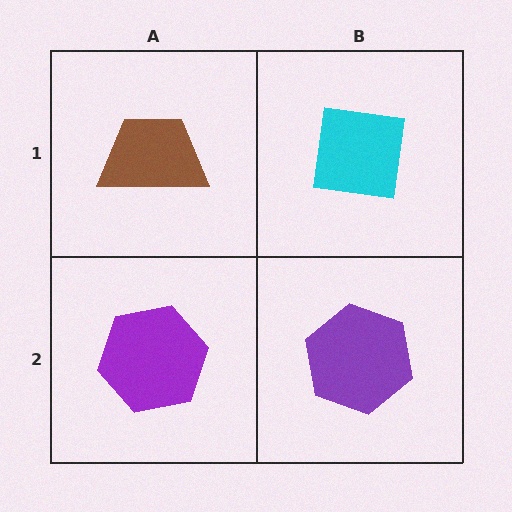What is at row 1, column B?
A cyan square.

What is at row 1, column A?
A brown trapezoid.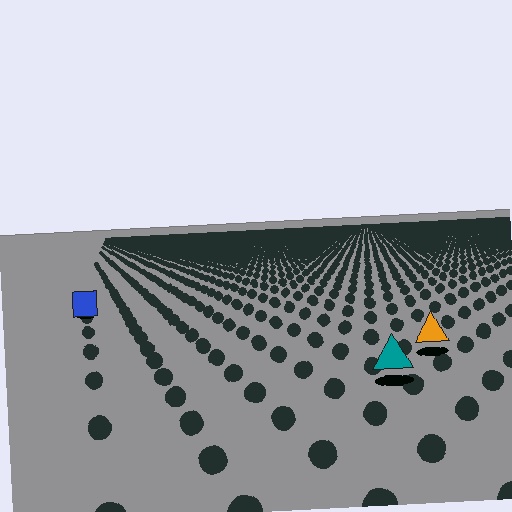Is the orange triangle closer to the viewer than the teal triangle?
No. The teal triangle is closer — you can tell from the texture gradient: the ground texture is coarser near it.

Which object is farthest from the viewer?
The blue square is farthest from the viewer. It appears smaller and the ground texture around it is denser.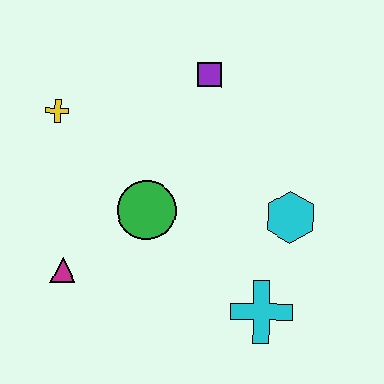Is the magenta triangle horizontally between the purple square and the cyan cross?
No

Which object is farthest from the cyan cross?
The yellow cross is farthest from the cyan cross.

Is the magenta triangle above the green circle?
No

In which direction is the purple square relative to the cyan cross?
The purple square is above the cyan cross.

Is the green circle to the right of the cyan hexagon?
No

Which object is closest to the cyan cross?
The cyan hexagon is closest to the cyan cross.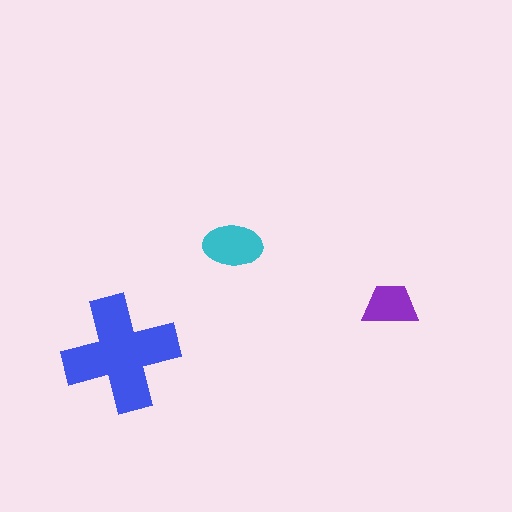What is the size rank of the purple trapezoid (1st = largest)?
3rd.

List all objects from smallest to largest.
The purple trapezoid, the cyan ellipse, the blue cross.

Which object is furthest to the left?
The blue cross is leftmost.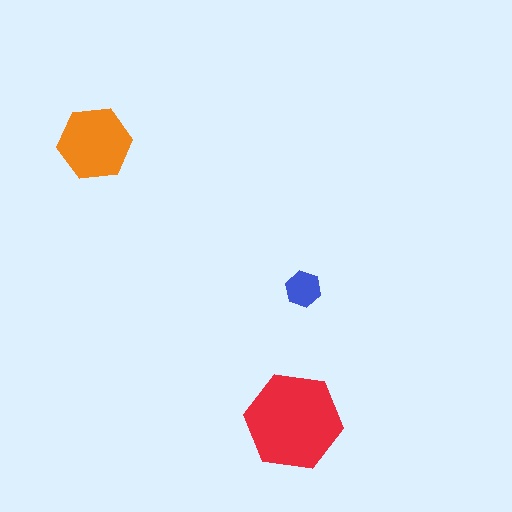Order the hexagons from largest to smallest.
the red one, the orange one, the blue one.